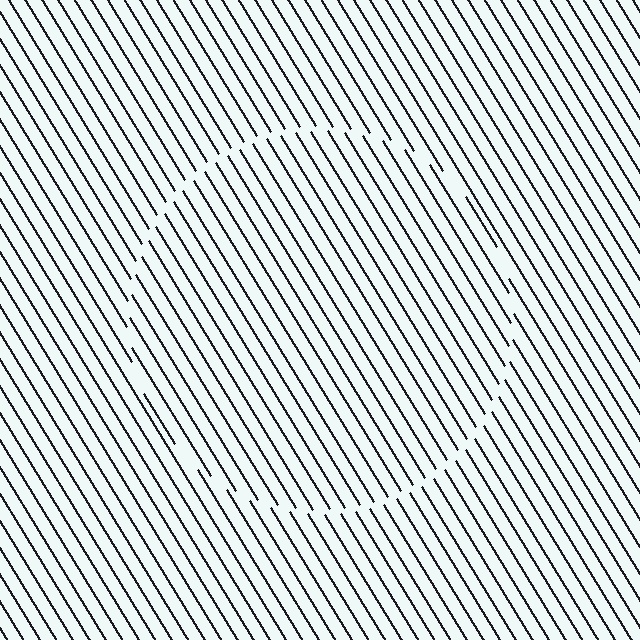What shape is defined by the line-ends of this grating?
An illusory circle. The interior of the shape contains the same grating, shifted by half a period — the contour is defined by the phase discontinuity where line-ends from the inner and outer gratings abut.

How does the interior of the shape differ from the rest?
The interior of the shape contains the same grating, shifted by half a period — the contour is defined by the phase discontinuity where line-ends from the inner and outer gratings abut.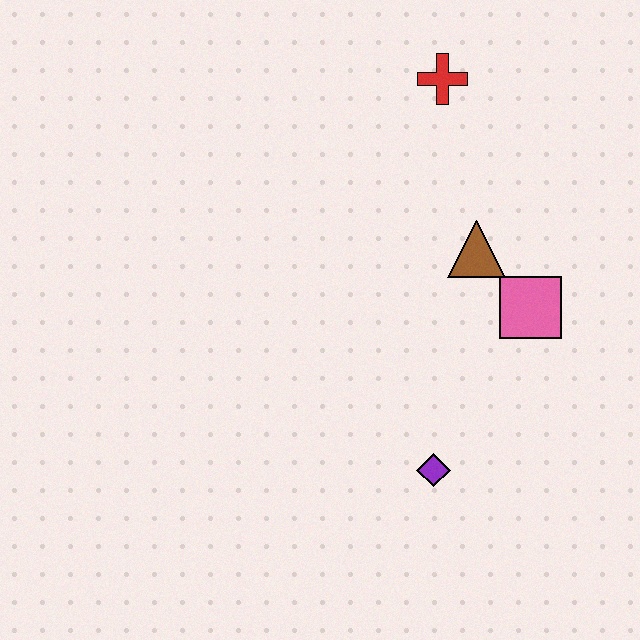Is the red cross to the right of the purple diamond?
Yes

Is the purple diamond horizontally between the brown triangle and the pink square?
No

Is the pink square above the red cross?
No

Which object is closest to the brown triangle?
The pink square is closest to the brown triangle.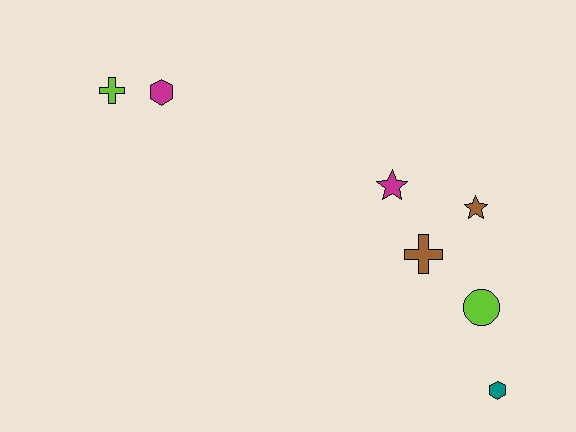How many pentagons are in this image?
There are no pentagons.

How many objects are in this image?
There are 7 objects.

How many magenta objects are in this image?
There are 2 magenta objects.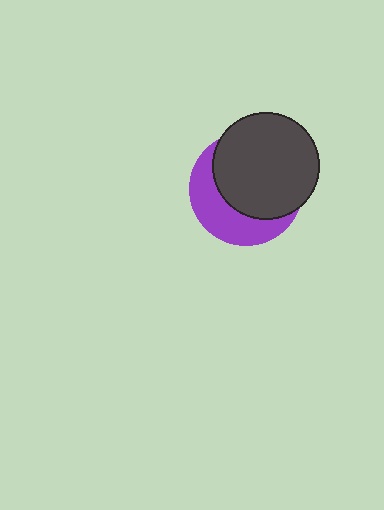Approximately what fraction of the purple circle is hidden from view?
Roughly 62% of the purple circle is hidden behind the dark gray circle.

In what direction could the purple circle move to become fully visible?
The purple circle could move toward the lower-left. That would shift it out from behind the dark gray circle entirely.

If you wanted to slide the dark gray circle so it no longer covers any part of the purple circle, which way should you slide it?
Slide it toward the upper-right — that is the most direct way to separate the two shapes.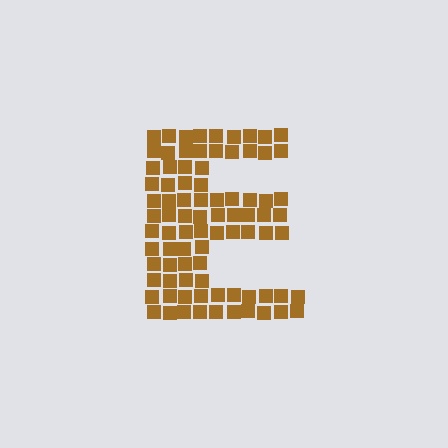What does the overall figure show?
The overall figure shows the letter E.